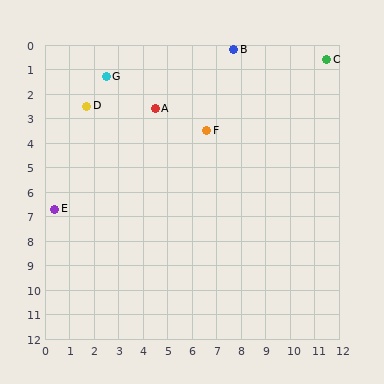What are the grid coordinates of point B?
Point B is at approximately (7.7, 0.2).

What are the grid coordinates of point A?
Point A is at approximately (4.5, 2.6).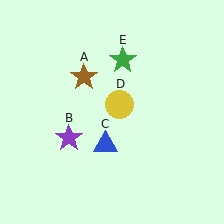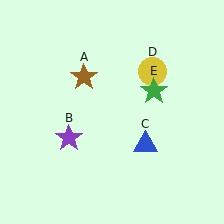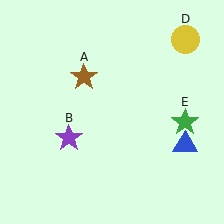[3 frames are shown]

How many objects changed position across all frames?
3 objects changed position: blue triangle (object C), yellow circle (object D), green star (object E).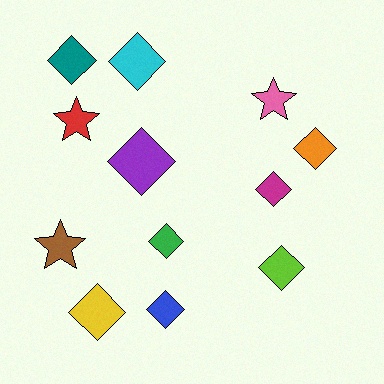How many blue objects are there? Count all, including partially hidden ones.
There is 1 blue object.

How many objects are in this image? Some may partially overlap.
There are 12 objects.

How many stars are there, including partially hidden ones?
There are 3 stars.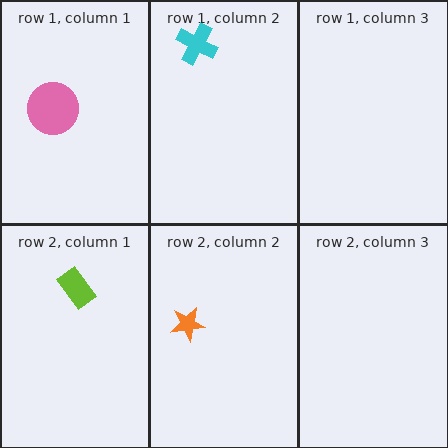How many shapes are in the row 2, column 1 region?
1.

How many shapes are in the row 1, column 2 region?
1.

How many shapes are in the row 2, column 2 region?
1.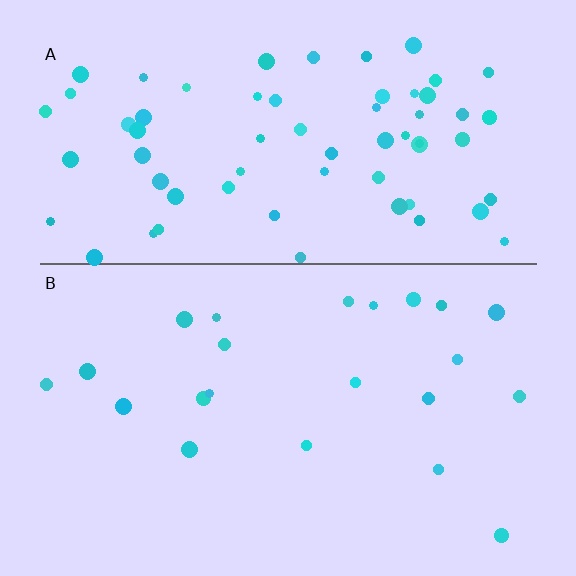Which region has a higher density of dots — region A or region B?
A (the top).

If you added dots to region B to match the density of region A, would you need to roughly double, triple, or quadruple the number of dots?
Approximately triple.